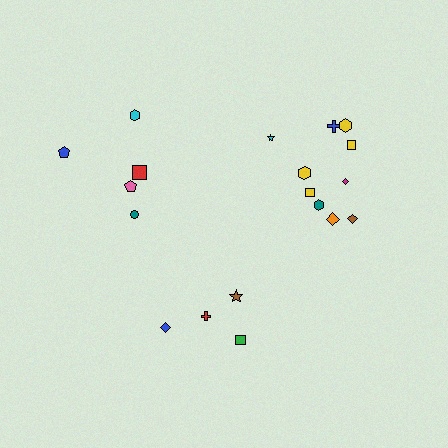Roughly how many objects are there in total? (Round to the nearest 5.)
Roughly 20 objects in total.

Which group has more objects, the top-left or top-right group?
The top-right group.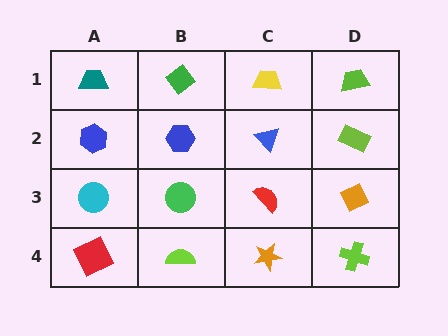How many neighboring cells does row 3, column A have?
3.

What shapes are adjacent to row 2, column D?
A lime trapezoid (row 1, column D), an orange diamond (row 3, column D), a blue triangle (row 2, column C).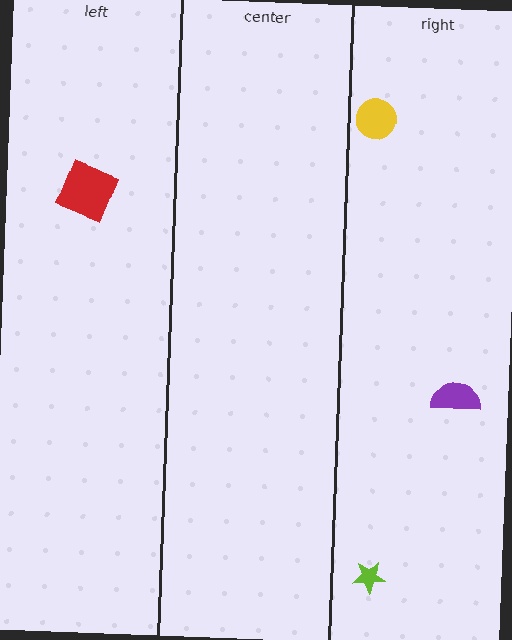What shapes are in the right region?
The lime star, the purple semicircle, the yellow circle.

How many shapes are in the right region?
3.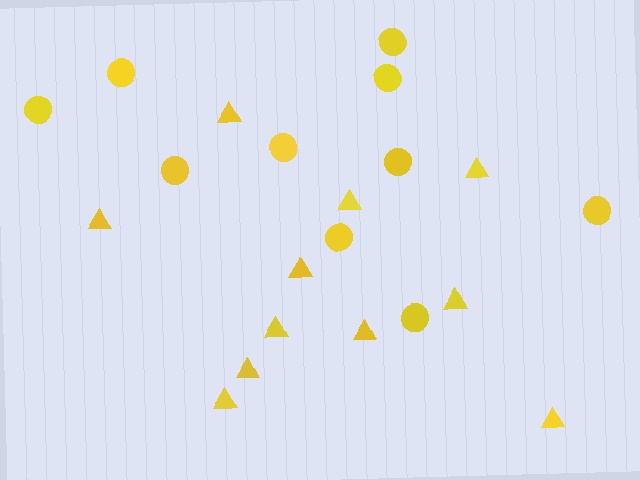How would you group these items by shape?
There are 2 groups: one group of triangles (11) and one group of circles (10).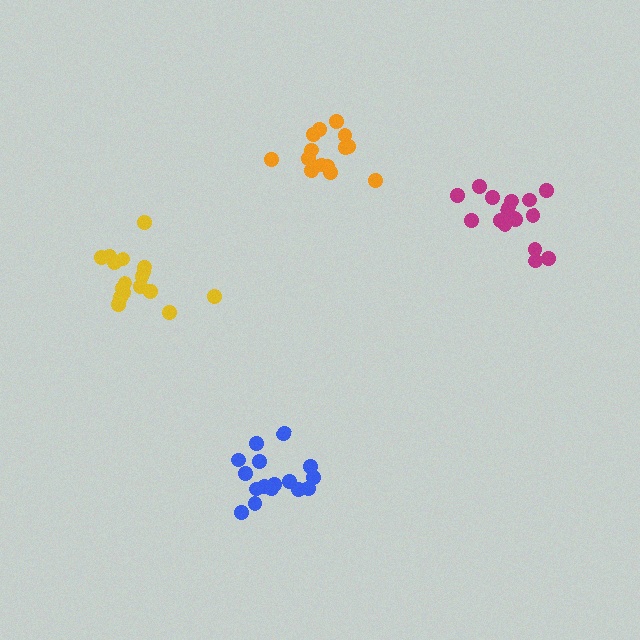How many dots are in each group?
Group 1: 16 dots, Group 2: 14 dots, Group 3: 17 dots, Group 4: 16 dots (63 total).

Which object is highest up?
The orange cluster is topmost.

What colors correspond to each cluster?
The clusters are colored: blue, orange, yellow, magenta.